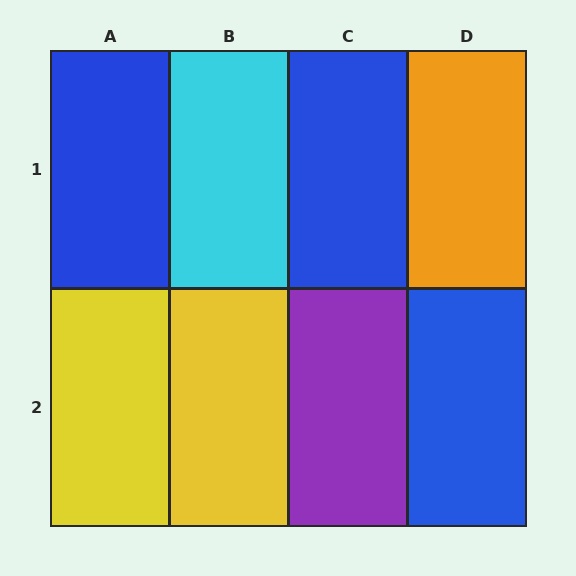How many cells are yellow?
2 cells are yellow.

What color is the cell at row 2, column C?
Purple.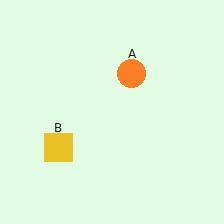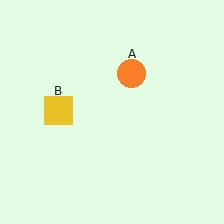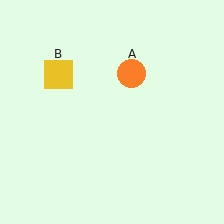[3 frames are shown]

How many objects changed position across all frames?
1 object changed position: yellow square (object B).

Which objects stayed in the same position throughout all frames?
Orange circle (object A) remained stationary.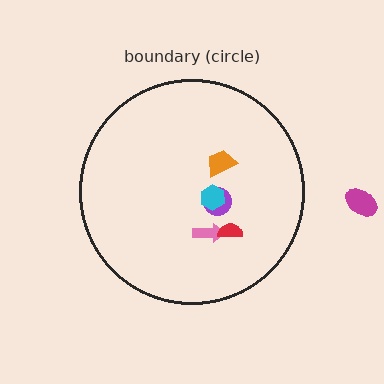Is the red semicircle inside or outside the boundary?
Inside.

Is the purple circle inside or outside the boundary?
Inside.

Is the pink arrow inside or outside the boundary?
Inside.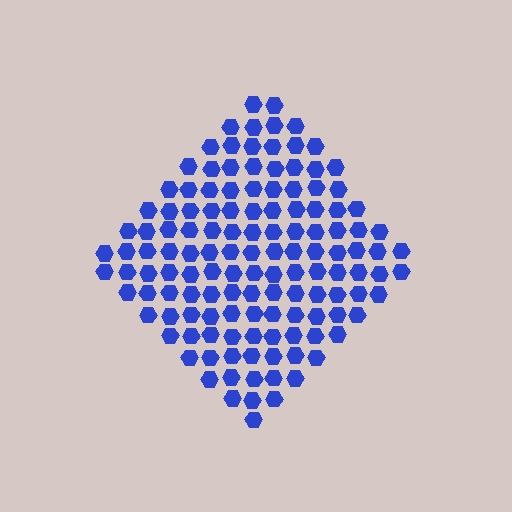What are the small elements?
The small elements are hexagons.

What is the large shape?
The large shape is a diamond.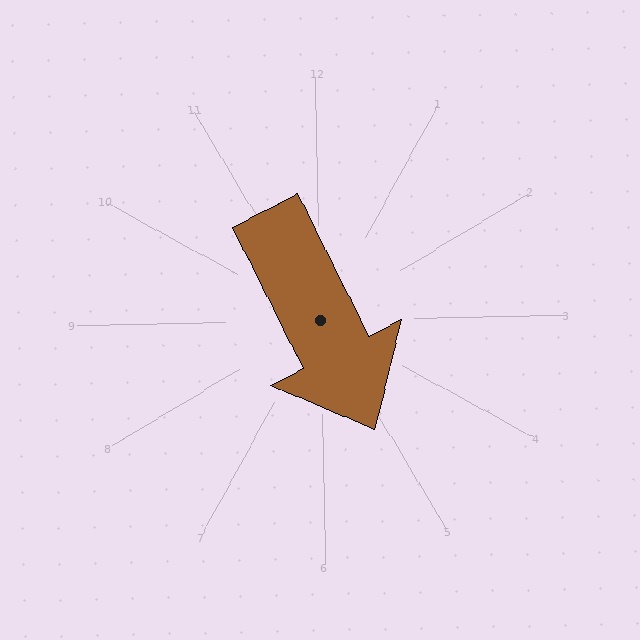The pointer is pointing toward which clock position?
Roughly 5 o'clock.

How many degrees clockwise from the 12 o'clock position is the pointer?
Approximately 155 degrees.